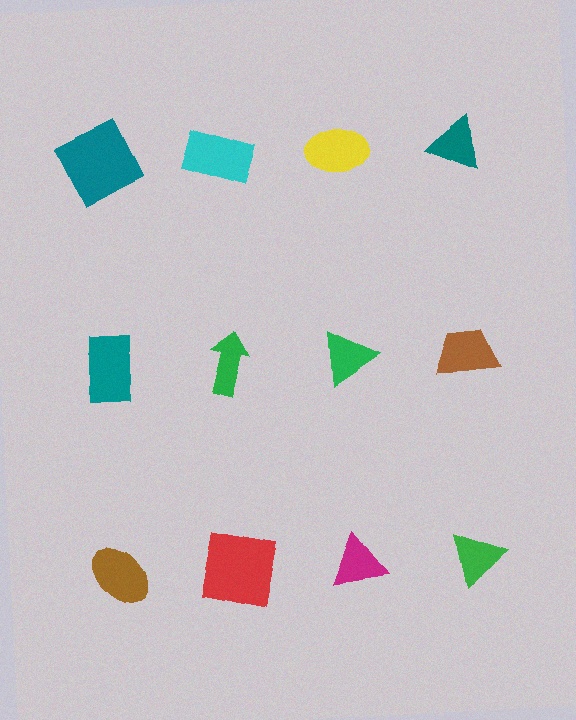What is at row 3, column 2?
A red square.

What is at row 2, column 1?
A teal rectangle.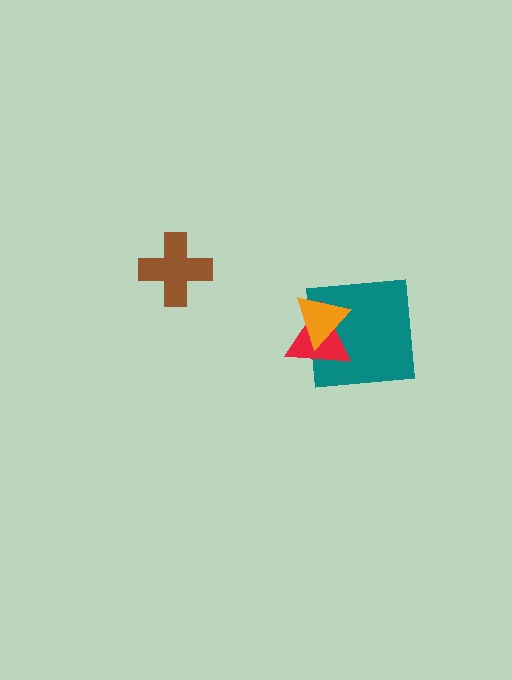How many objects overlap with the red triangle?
2 objects overlap with the red triangle.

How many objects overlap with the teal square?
2 objects overlap with the teal square.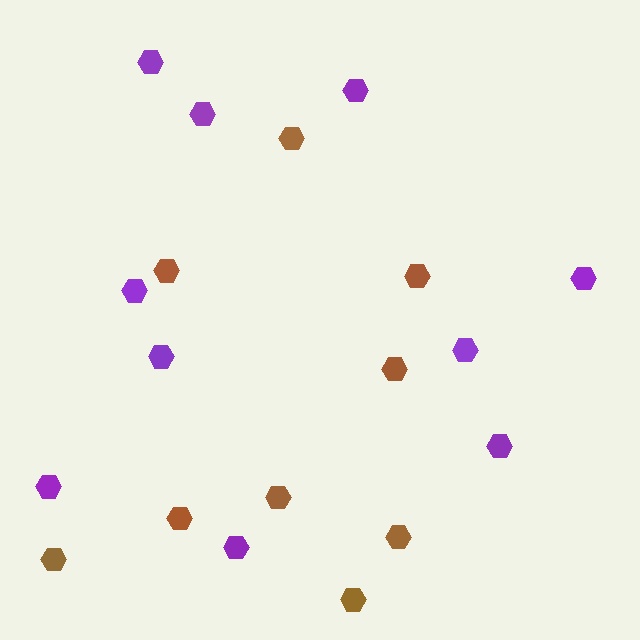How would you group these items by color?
There are 2 groups: one group of purple hexagons (10) and one group of brown hexagons (9).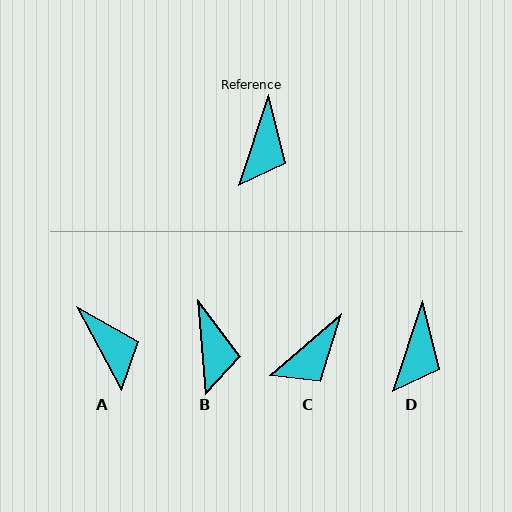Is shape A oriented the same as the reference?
No, it is off by about 46 degrees.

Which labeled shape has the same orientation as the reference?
D.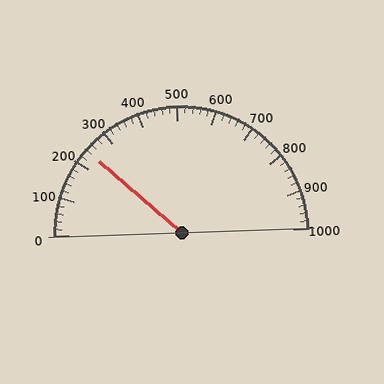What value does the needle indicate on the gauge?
The needle indicates approximately 240.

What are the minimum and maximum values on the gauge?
The gauge ranges from 0 to 1000.